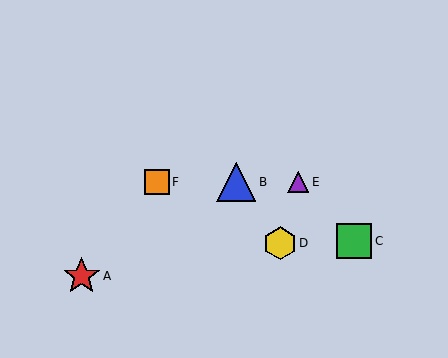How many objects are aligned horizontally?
3 objects (B, E, F) are aligned horizontally.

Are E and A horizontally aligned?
No, E is at y≈182 and A is at y≈276.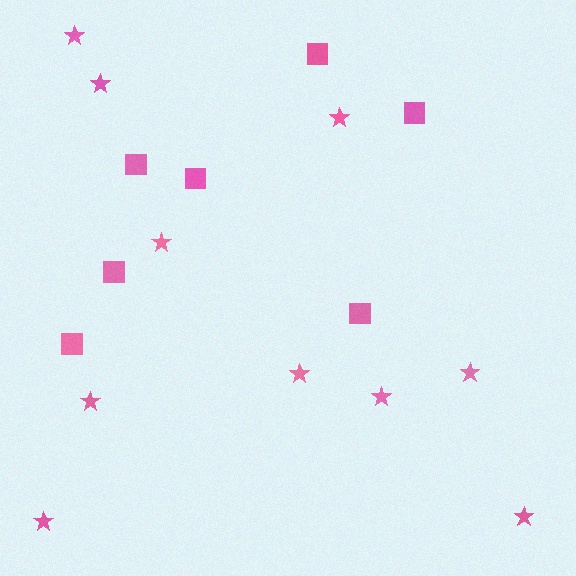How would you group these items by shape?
There are 2 groups: one group of squares (7) and one group of stars (10).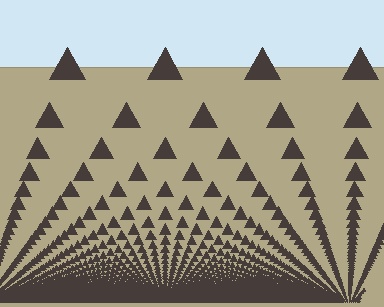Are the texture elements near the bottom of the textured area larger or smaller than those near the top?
Smaller. The gradient is inverted — elements near the bottom are smaller and denser.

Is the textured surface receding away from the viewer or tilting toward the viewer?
The surface appears to tilt toward the viewer. Texture elements get larger and sparser toward the top.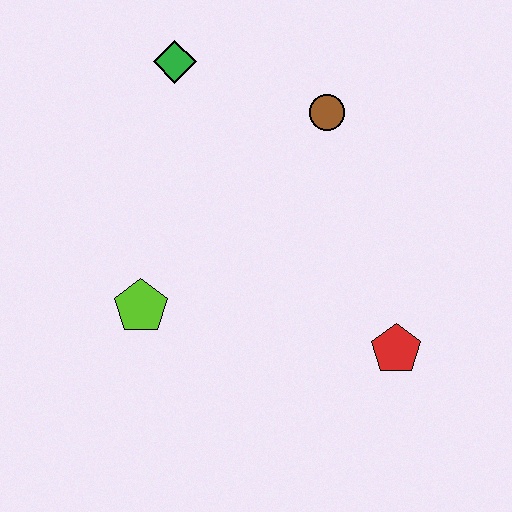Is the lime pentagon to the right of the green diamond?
No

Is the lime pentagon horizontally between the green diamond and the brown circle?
No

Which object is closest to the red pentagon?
The brown circle is closest to the red pentagon.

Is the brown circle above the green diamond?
No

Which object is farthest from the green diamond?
The red pentagon is farthest from the green diamond.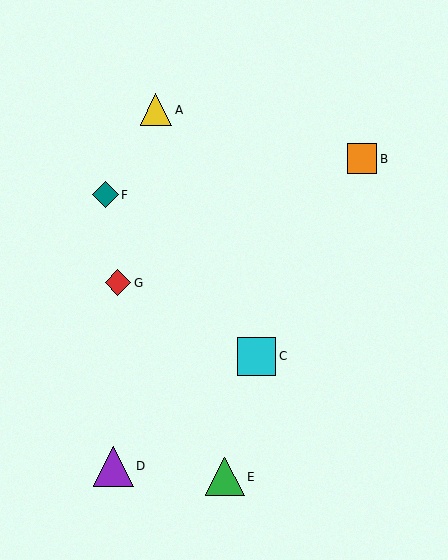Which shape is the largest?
The purple triangle (labeled D) is the largest.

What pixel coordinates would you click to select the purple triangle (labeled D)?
Click at (114, 466) to select the purple triangle D.